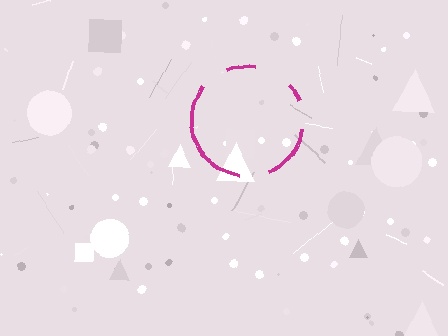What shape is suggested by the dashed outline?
The dashed outline suggests a circle.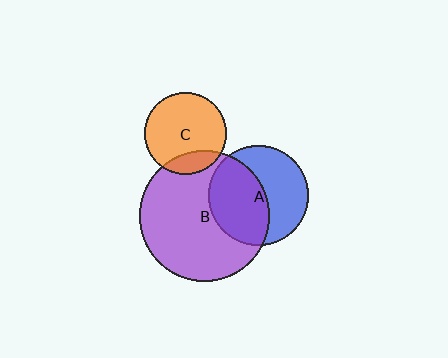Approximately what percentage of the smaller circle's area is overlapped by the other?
Approximately 50%.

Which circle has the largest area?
Circle B (purple).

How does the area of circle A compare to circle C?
Approximately 1.5 times.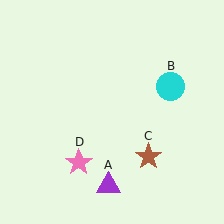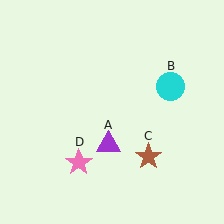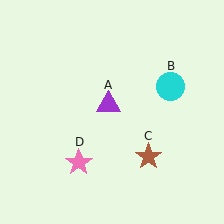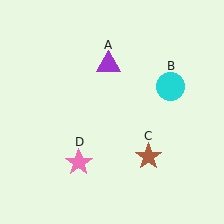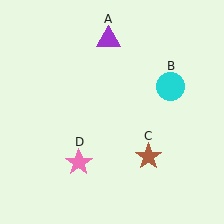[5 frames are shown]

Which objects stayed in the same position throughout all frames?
Cyan circle (object B) and brown star (object C) and pink star (object D) remained stationary.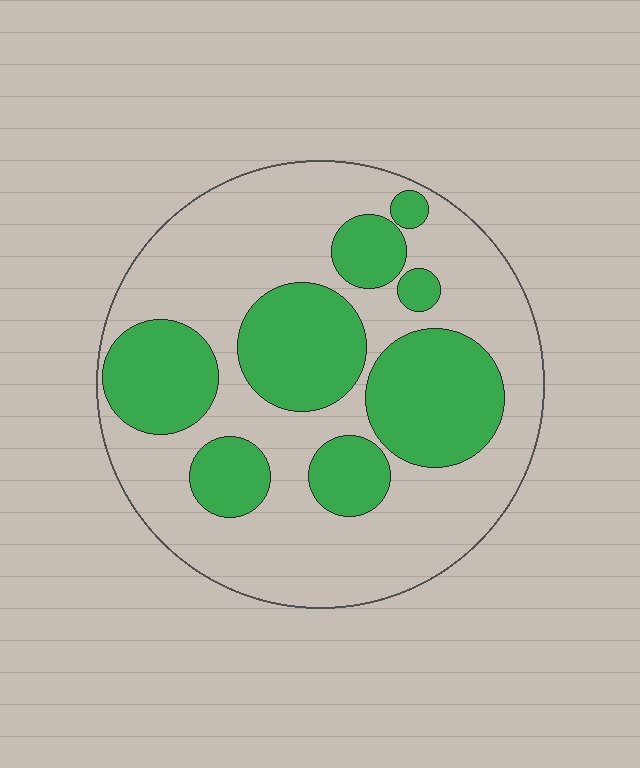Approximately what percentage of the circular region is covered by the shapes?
Approximately 35%.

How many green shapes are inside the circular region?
8.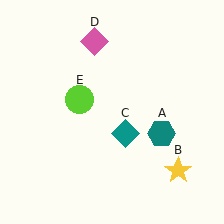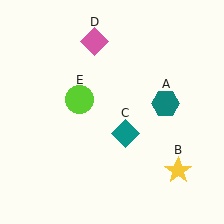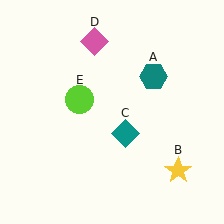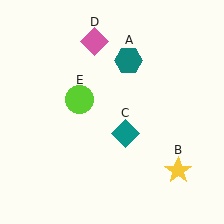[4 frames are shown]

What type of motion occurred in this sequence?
The teal hexagon (object A) rotated counterclockwise around the center of the scene.